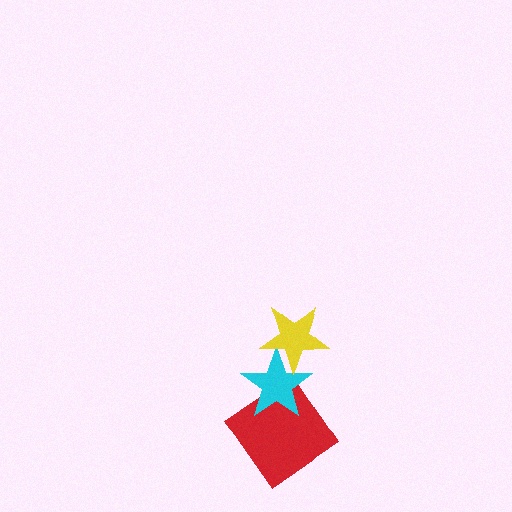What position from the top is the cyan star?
The cyan star is 2nd from the top.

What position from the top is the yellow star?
The yellow star is 1st from the top.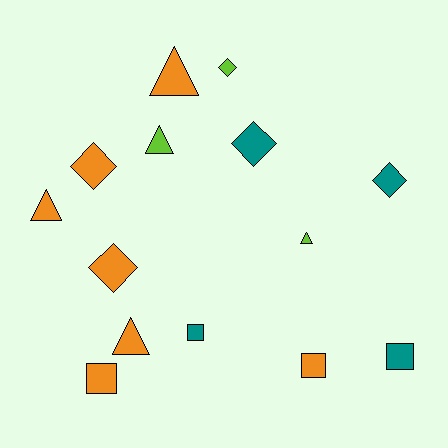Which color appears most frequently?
Orange, with 7 objects.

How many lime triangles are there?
There are 2 lime triangles.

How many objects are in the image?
There are 14 objects.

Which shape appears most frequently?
Diamond, with 5 objects.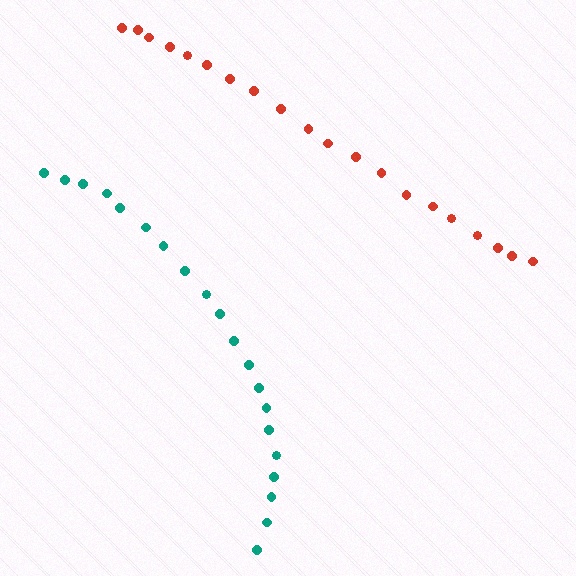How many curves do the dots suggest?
There are 2 distinct paths.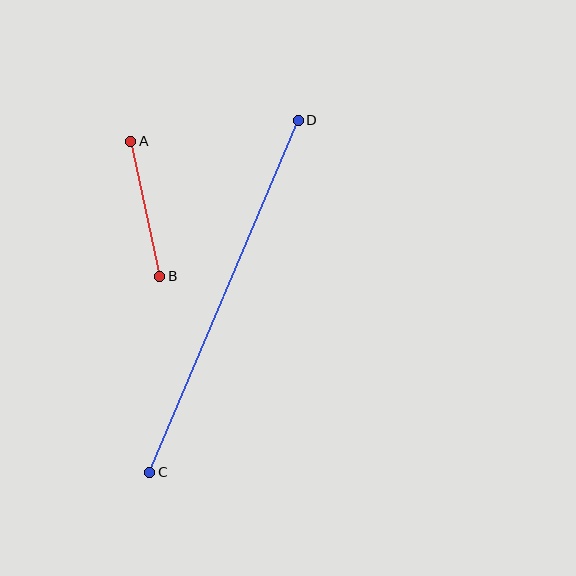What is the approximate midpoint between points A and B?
The midpoint is at approximately (145, 209) pixels.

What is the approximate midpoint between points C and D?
The midpoint is at approximately (224, 296) pixels.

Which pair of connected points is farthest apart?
Points C and D are farthest apart.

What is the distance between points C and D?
The distance is approximately 382 pixels.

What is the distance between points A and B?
The distance is approximately 138 pixels.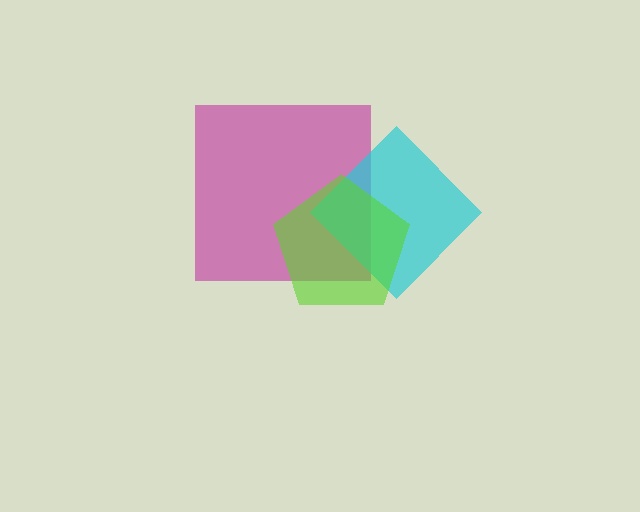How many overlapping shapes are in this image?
There are 3 overlapping shapes in the image.